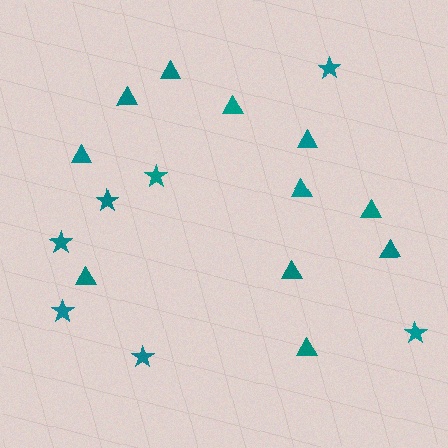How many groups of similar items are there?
There are 2 groups: one group of triangles (11) and one group of stars (7).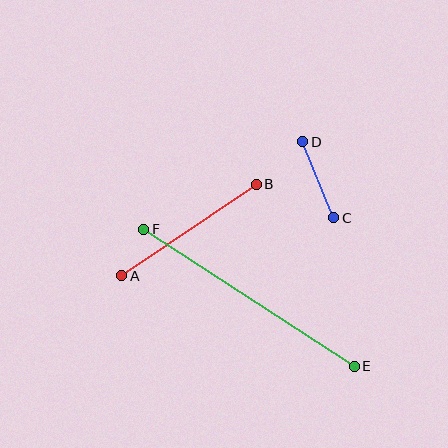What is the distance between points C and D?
The distance is approximately 82 pixels.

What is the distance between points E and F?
The distance is approximately 251 pixels.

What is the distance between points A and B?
The distance is approximately 163 pixels.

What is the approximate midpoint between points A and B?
The midpoint is at approximately (189, 230) pixels.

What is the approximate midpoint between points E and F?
The midpoint is at approximately (249, 298) pixels.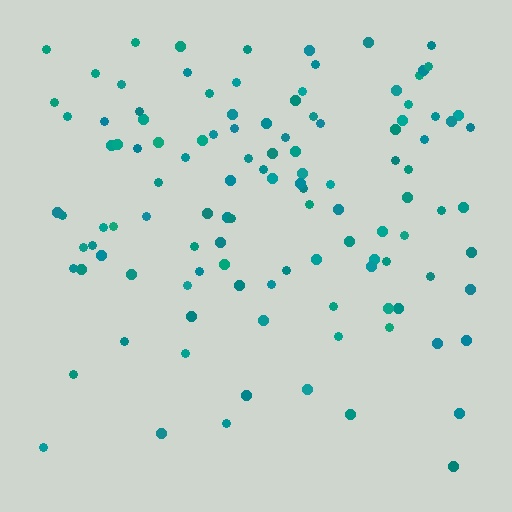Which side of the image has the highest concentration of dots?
The top.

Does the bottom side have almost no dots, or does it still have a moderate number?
Still a moderate number, just noticeably fewer than the top.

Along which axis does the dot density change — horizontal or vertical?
Vertical.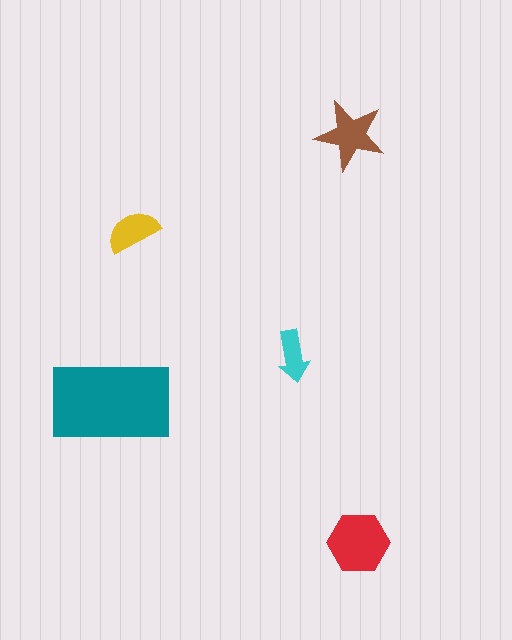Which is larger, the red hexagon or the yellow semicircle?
The red hexagon.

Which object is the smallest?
The cyan arrow.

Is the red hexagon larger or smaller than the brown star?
Larger.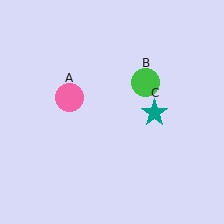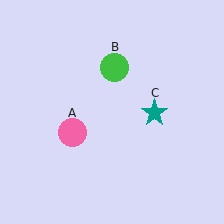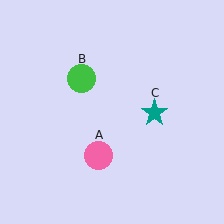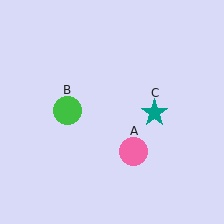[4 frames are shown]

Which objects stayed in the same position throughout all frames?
Teal star (object C) remained stationary.